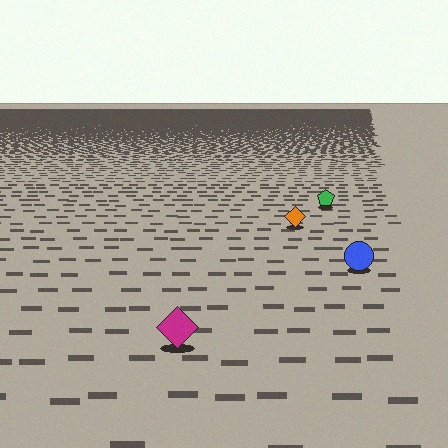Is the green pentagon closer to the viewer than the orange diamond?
No. The orange diamond is closer — you can tell from the texture gradient: the ground texture is coarser near it.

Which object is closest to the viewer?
The magenta diamond is closest. The texture marks near it are larger and more spread out.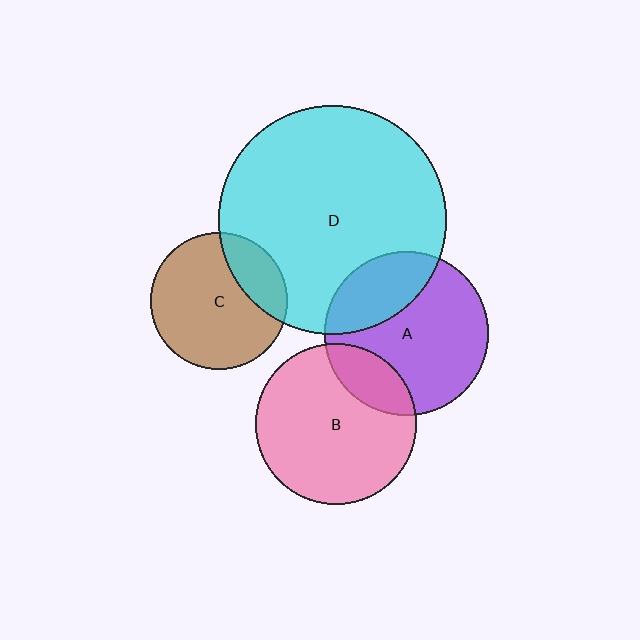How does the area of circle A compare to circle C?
Approximately 1.4 times.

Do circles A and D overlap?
Yes.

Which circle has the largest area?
Circle D (cyan).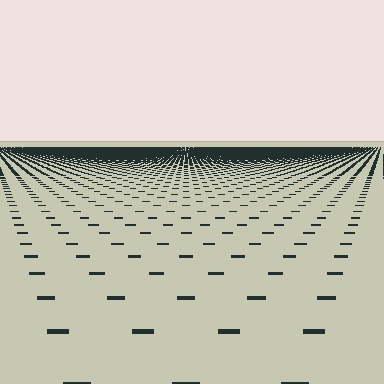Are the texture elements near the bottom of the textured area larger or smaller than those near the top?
Larger. Near the bottom, elements are closer to the viewer and appear at a bigger on-screen size.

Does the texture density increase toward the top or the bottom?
Density increases toward the top.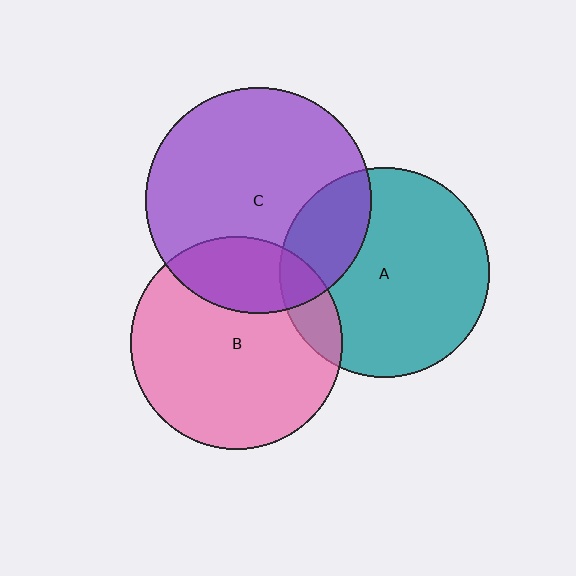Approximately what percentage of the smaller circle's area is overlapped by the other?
Approximately 25%.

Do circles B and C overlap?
Yes.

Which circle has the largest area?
Circle C (purple).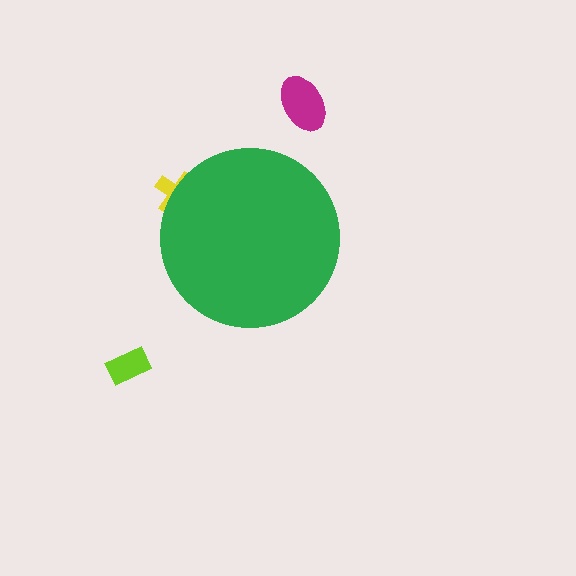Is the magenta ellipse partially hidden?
No, the magenta ellipse is fully visible.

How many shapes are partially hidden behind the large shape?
1 shape is partially hidden.